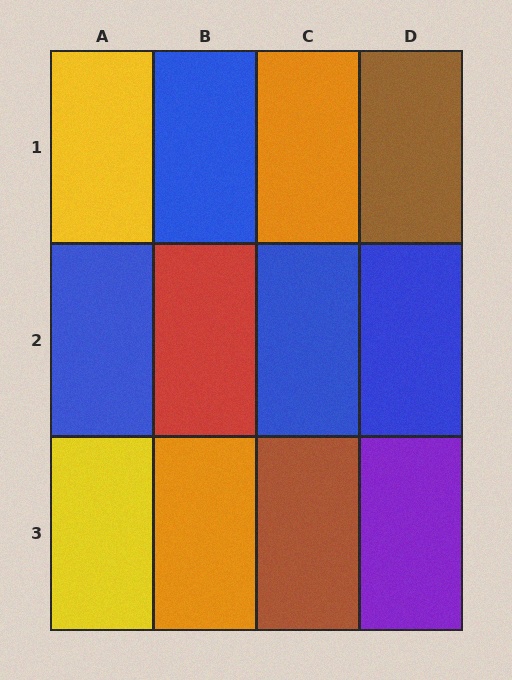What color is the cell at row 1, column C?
Orange.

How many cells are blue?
4 cells are blue.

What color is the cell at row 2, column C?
Blue.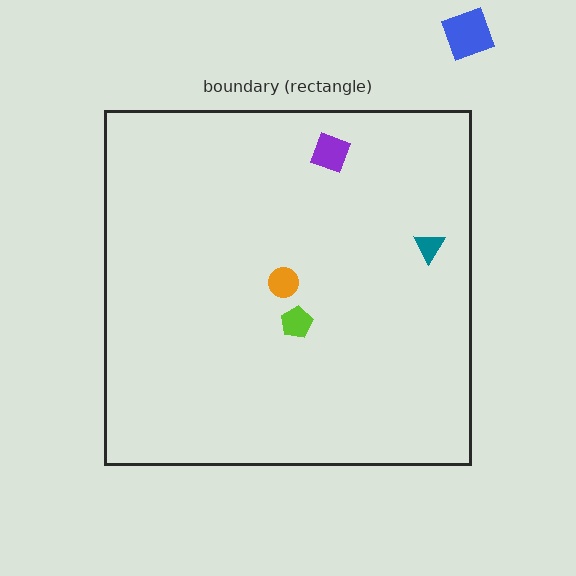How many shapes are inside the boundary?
4 inside, 1 outside.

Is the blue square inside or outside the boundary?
Outside.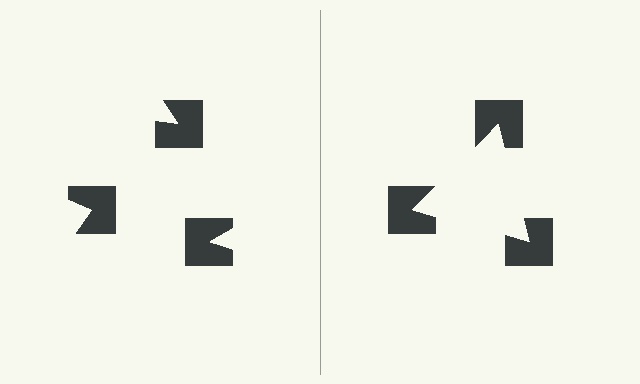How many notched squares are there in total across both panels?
6 — 3 on each side.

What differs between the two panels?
The notched squares are positioned identically on both sides; only the wedge orientations differ. On the right they align to a triangle; on the left they are misaligned.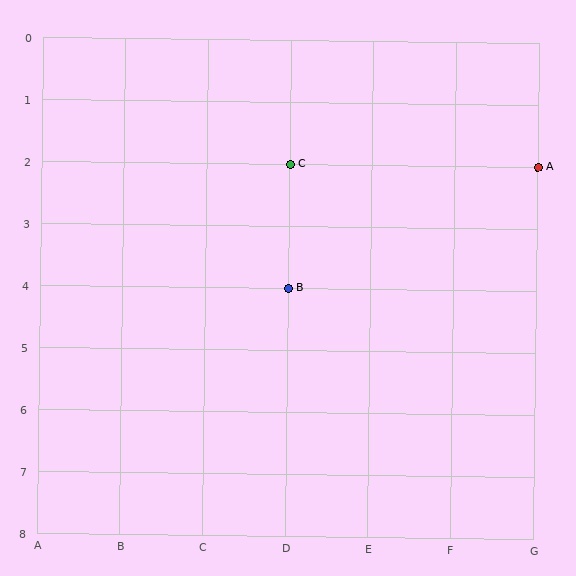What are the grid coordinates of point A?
Point A is at grid coordinates (G, 2).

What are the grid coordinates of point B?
Point B is at grid coordinates (D, 4).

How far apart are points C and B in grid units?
Points C and B are 2 rows apart.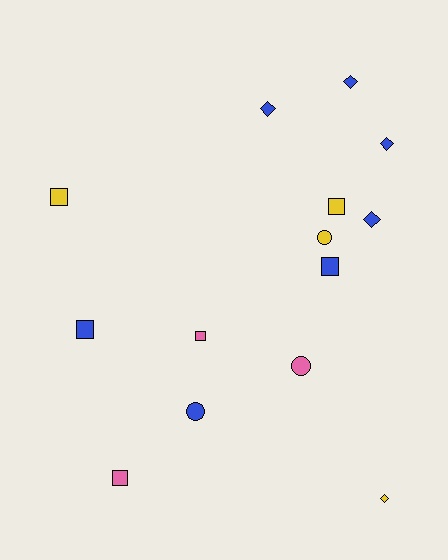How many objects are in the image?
There are 14 objects.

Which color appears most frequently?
Blue, with 7 objects.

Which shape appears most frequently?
Square, with 6 objects.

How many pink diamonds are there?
There are no pink diamonds.